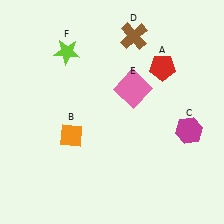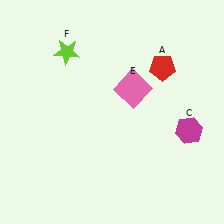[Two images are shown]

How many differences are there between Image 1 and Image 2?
There are 2 differences between the two images.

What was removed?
The orange diamond (B), the brown cross (D) were removed in Image 2.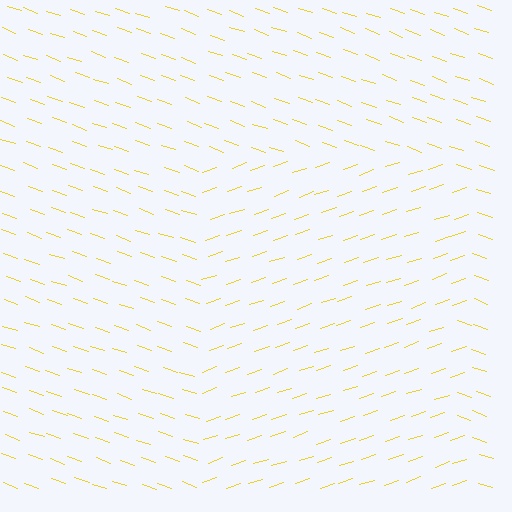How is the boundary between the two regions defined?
The boundary is defined purely by a change in line orientation (approximately 38 degrees difference). All lines are the same color and thickness.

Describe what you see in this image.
The image is filled with small yellow line segments. A rectangle region in the image has lines oriented differently from the surrounding lines, creating a visible texture boundary.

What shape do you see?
I see a rectangle.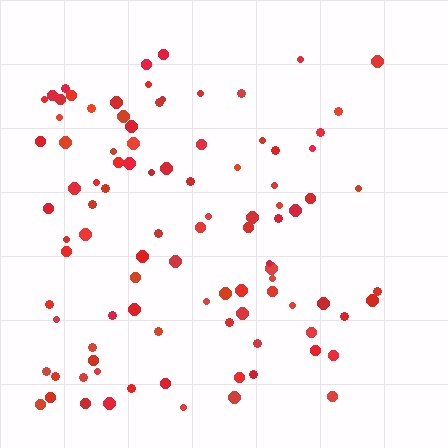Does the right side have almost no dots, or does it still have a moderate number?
Still a moderate number, just noticeably fewer than the left.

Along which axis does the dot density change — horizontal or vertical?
Horizontal.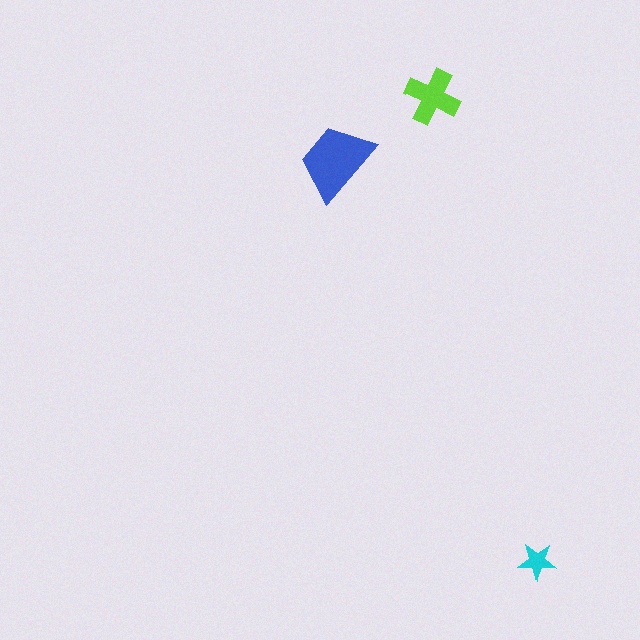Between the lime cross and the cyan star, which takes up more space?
The lime cross.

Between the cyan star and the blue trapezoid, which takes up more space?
The blue trapezoid.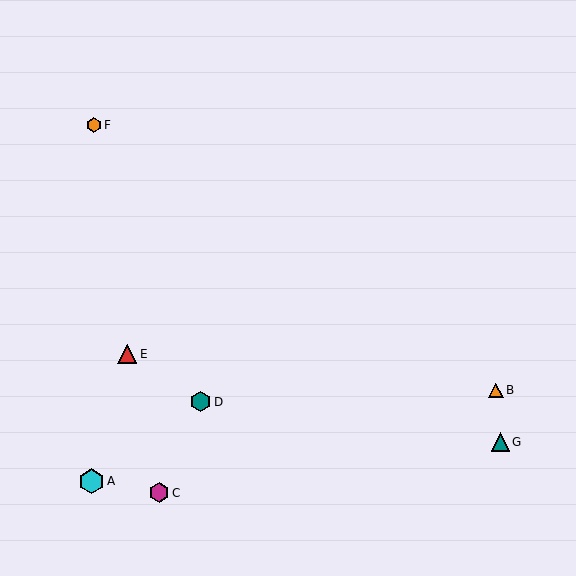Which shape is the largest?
The cyan hexagon (labeled A) is the largest.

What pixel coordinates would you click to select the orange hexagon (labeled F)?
Click at (94, 125) to select the orange hexagon F.